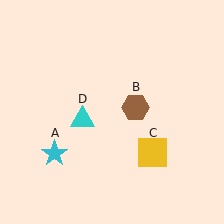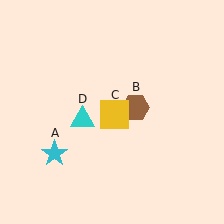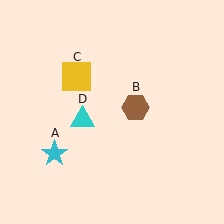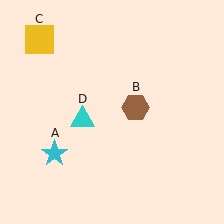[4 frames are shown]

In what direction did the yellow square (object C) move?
The yellow square (object C) moved up and to the left.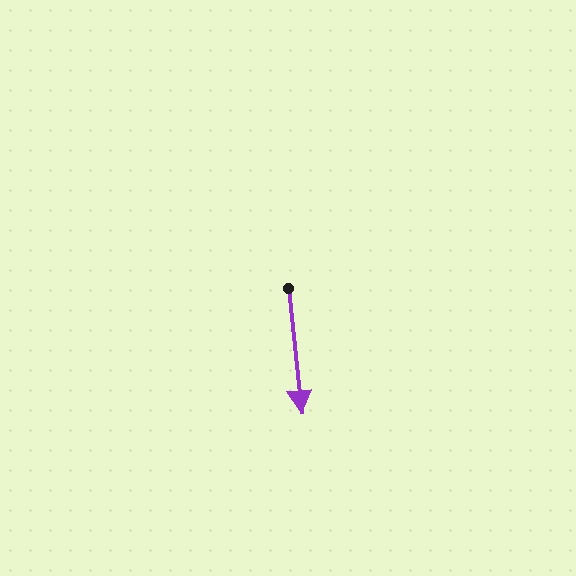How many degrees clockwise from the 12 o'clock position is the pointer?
Approximately 174 degrees.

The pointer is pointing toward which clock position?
Roughly 6 o'clock.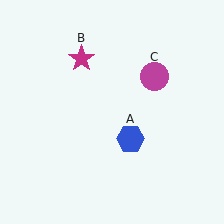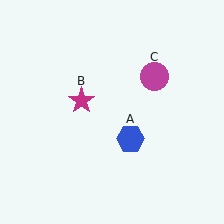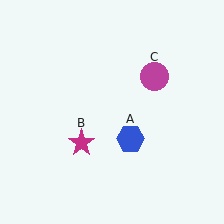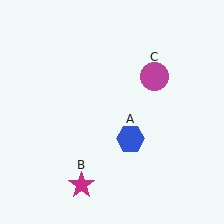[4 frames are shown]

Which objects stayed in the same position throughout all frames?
Blue hexagon (object A) and magenta circle (object C) remained stationary.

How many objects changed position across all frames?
1 object changed position: magenta star (object B).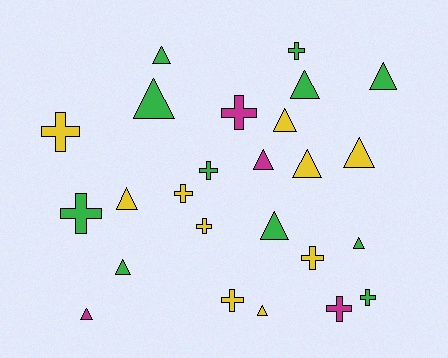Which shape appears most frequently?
Triangle, with 14 objects.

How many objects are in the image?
There are 25 objects.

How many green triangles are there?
There are 7 green triangles.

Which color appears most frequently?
Green, with 11 objects.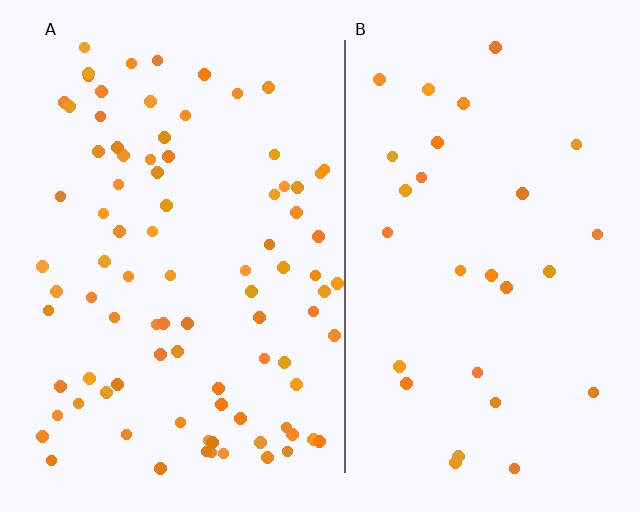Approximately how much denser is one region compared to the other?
Approximately 3.0× — region A over region B.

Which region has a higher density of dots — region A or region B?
A (the left).